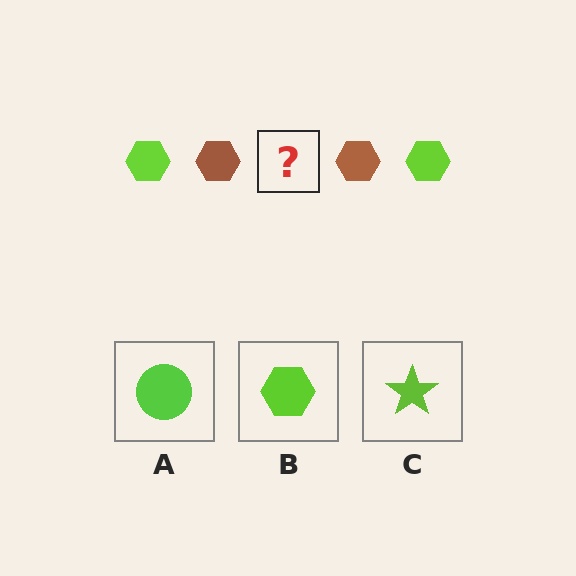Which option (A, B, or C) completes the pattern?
B.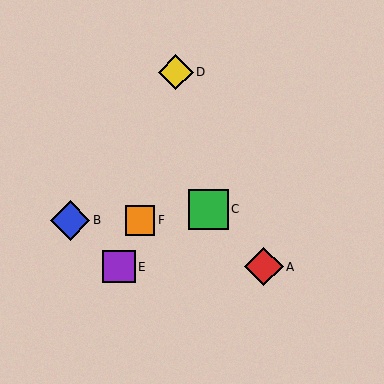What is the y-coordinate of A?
Object A is at y≈267.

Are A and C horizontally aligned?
No, A is at y≈267 and C is at y≈209.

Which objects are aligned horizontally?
Objects A, E are aligned horizontally.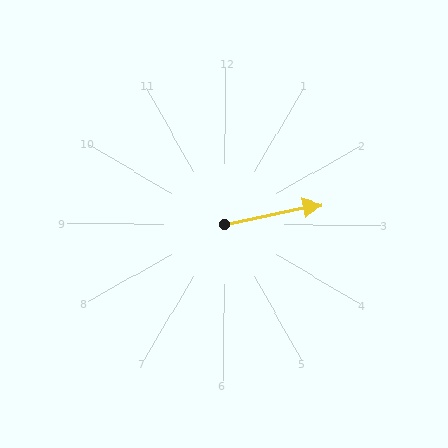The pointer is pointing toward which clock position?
Roughly 3 o'clock.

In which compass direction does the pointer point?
East.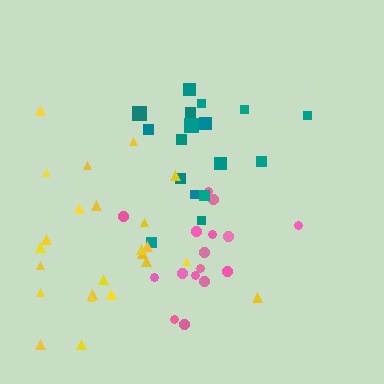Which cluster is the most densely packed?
Pink.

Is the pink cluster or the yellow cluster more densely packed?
Pink.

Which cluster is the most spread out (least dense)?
Yellow.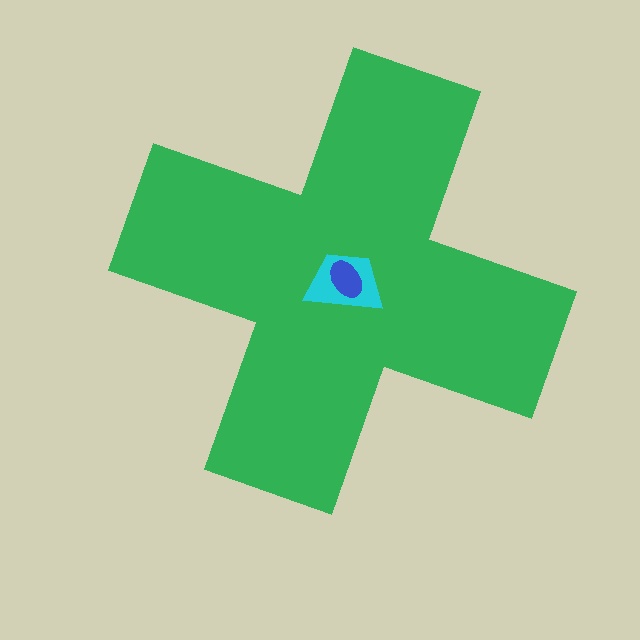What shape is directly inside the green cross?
The cyan trapezoid.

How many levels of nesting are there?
3.